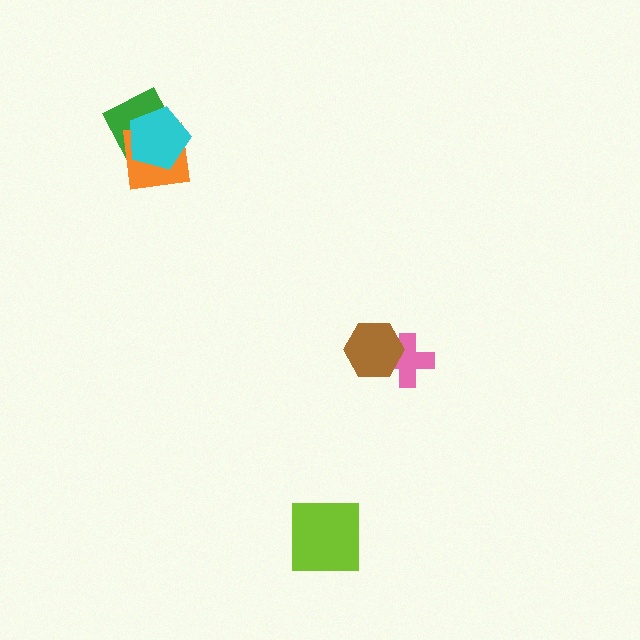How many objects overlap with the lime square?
0 objects overlap with the lime square.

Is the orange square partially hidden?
Yes, it is partially covered by another shape.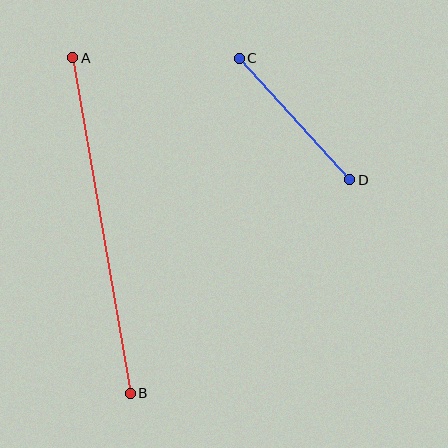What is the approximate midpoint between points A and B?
The midpoint is at approximately (101, 225) pixels.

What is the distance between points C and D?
The distance is approximately 164 pixels.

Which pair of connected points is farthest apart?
Points A and B are farthest apart.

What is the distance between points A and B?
The distance is approximately 340 pixels.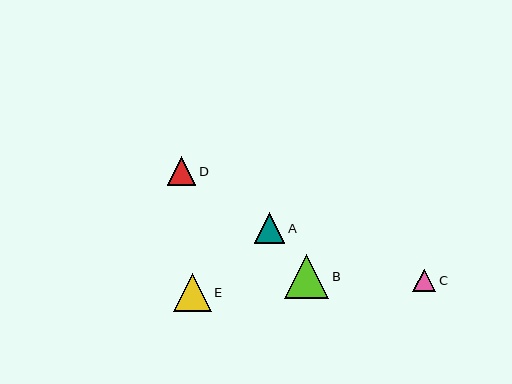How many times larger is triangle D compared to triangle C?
Triangle D is approximately 1.2 times the size of triangle C.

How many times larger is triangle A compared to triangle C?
Triangle A is approximately 1.3 times the size of triangle C.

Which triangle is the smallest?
Triangle C is the smallest with a size of approximately 23 pixels.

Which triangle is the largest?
Triangle B is the largest with a size of approximately 44 pixels.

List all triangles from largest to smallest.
From largest to smallest: B, E, A, D, C.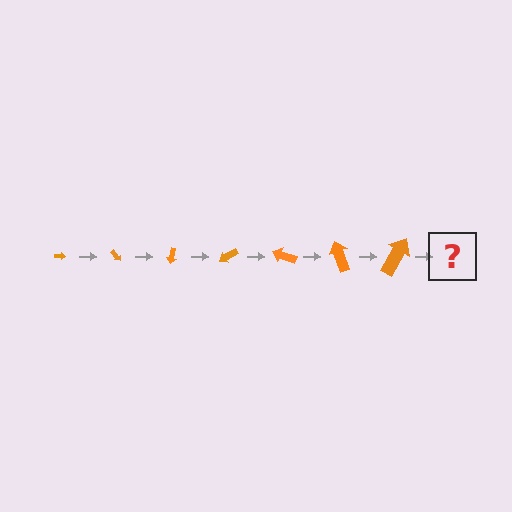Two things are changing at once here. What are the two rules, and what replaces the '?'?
The two rules are that the arrow grows larger each step and it rotates 50 degrees each step. The '?' should be an arrow, larger than the previous one and rotated 350 degrees from the start.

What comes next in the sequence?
The next element should be an arrow, larger than the previous one and rotated 350 degrees from the start.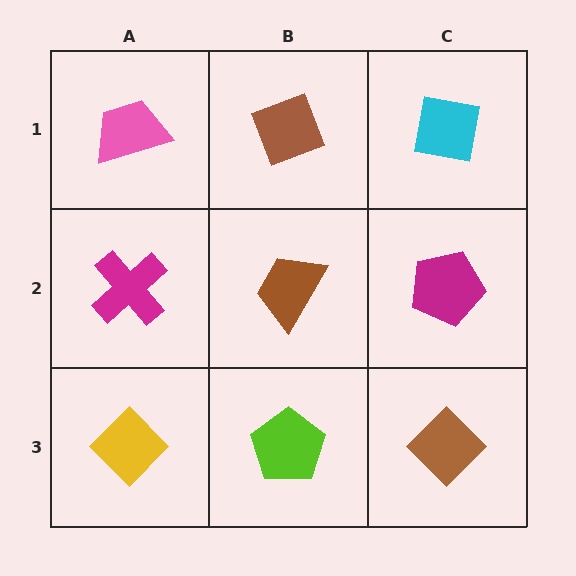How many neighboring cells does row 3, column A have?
2.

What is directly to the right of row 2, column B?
A magenta pentagon.